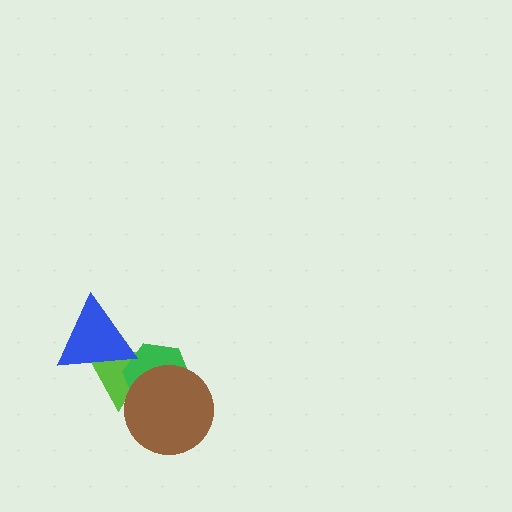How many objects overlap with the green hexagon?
3 objects overlap with the green hexagon.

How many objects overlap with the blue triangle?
2 objects overlap with the blue triangle.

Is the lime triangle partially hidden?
Yes, it is partially covered by another shape.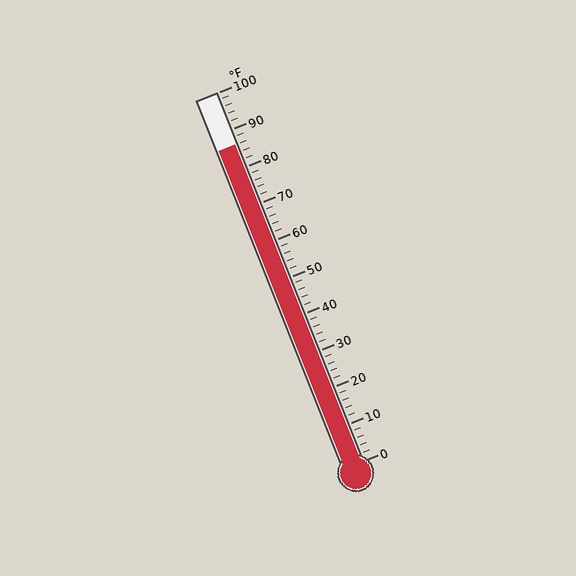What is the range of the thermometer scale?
The thermometer scale ranges from 0°F to 100°F.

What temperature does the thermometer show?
The thermometer shows approximately 86°F.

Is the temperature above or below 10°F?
The temperature is above 10°F.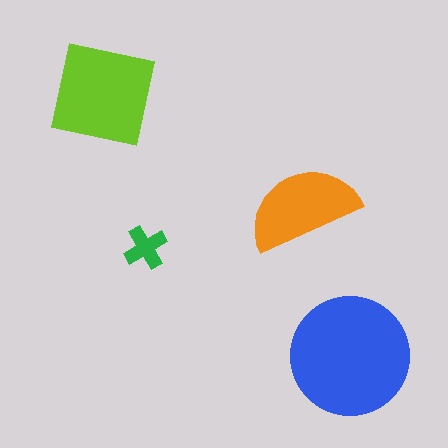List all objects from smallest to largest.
The green cross, the orange semicircle, the lime square, the blue circle.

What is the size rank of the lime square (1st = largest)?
2nd.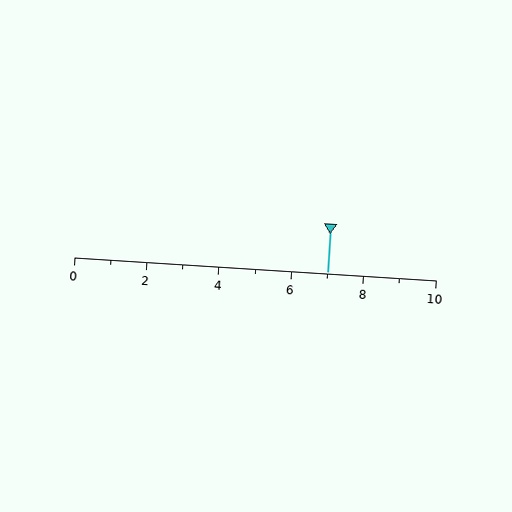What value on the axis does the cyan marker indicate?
The marker indicates approximately 7.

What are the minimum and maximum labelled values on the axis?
The axis runs from 0 to 10.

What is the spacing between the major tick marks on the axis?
The major ticks are spaced 2 apart.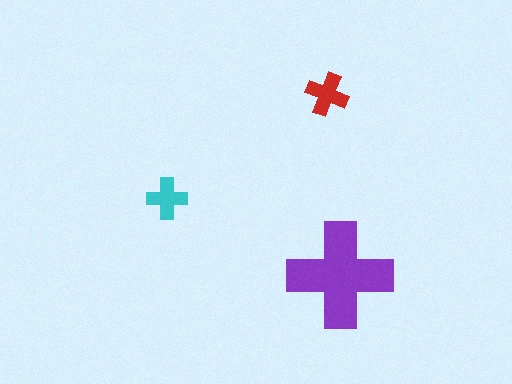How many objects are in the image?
There are 3 objects in the image.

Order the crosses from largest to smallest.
the purple one, the red one, the cyan one.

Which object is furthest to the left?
The cyan cross is leftmost.